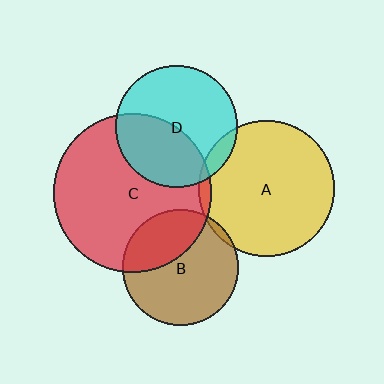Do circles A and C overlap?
Yes.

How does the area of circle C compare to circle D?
Approximately 1.7 times.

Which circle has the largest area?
Circle C (red).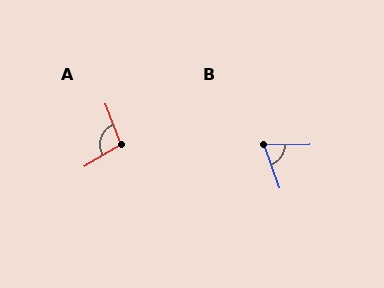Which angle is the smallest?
B, at approximately 71 degrees.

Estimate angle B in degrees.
Approximately 71 degrees.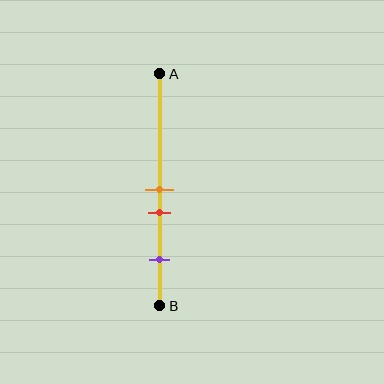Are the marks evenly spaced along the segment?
No, the marks are not evenly spaced.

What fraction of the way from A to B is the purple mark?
The purple mark is approximately 80% (0.8) of the way from A to B.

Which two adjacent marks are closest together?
The orange and red marks are the closest adjacent pair.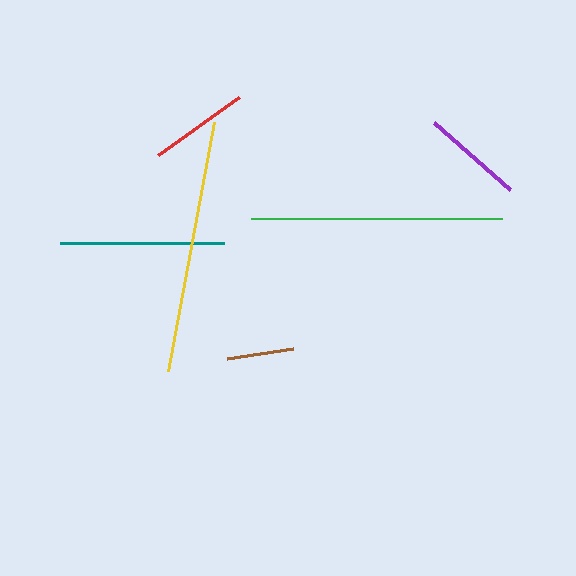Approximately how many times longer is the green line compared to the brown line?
The green line is approximately 3.8 times the length of the brown line.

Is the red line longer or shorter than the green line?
The green line is longer than the red line.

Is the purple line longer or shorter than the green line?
The green line is longer than the purple line.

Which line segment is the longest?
The yellow line is the longest at approximately 253 pixels.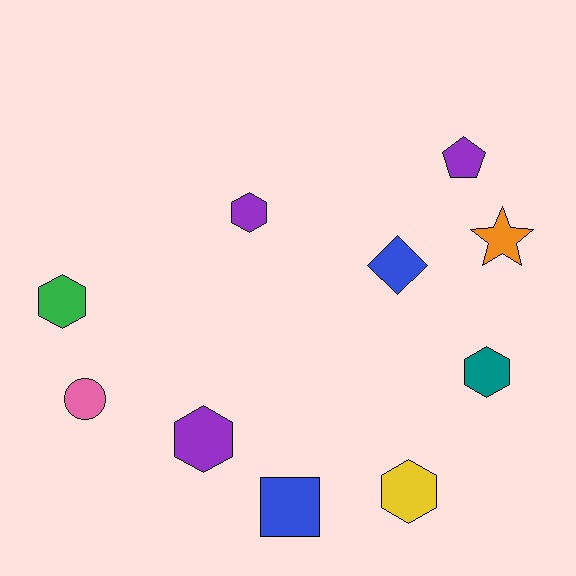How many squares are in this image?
There is 1 square.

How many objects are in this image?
There are 10 objects.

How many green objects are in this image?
There is 1 green object.